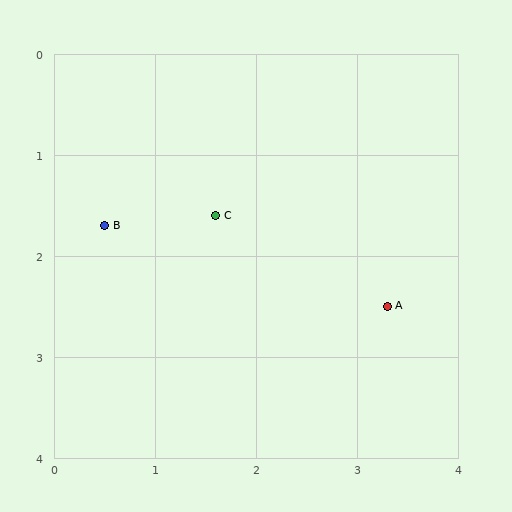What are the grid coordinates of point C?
Point C is at approximately (1.6, 1.6).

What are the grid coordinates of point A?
Point A is at approximately (3.3, 2.5).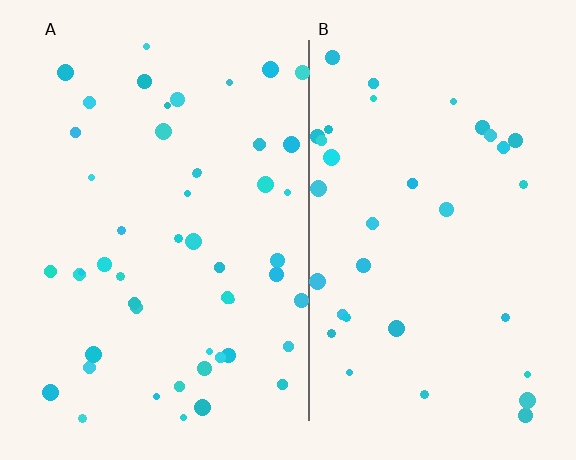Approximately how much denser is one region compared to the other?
Approximately 1.4× — region A over region B.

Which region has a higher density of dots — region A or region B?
A (the left).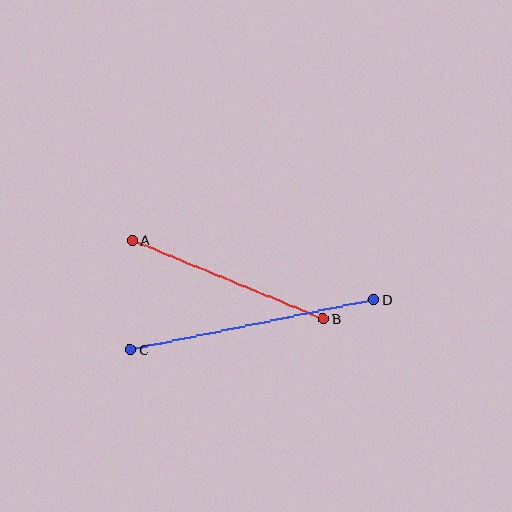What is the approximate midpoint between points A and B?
The midpoint is at approximately (228, 280) pixels.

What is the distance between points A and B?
The distance is approximately 206 pixels.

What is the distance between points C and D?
The distance is approximately 248 pixels.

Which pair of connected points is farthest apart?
Points C and D are farthest apart.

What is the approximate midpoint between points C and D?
The midpoint is at approximately (252, 325) pixels.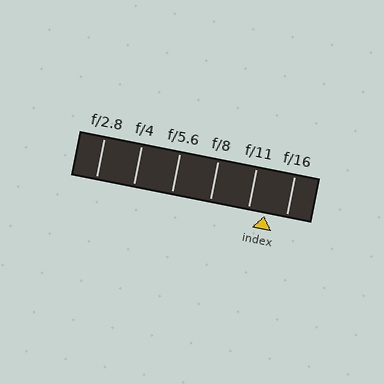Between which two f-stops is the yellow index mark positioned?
The index mark is between f/11 and f/16.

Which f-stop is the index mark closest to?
The index mark is closest to f/11.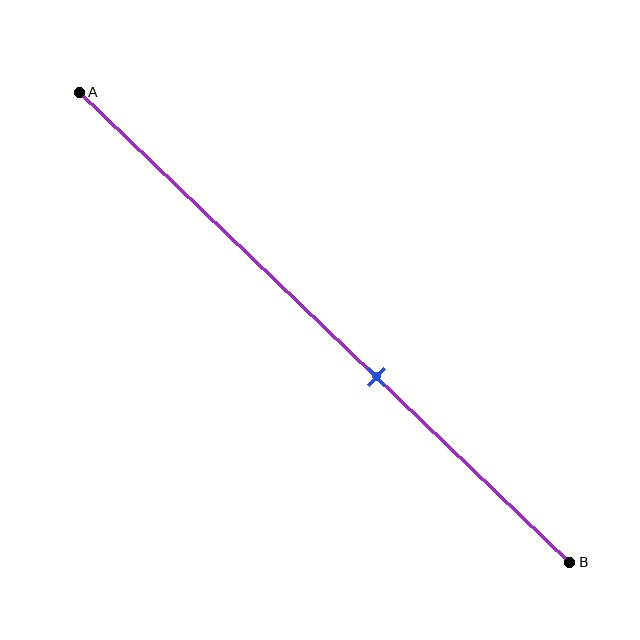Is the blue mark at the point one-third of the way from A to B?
No, the mark is at about 60% from A, not at the 33% one-third point.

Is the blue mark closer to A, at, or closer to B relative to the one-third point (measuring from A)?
The blue mark is closer to point B than the one-third point of segment AB.